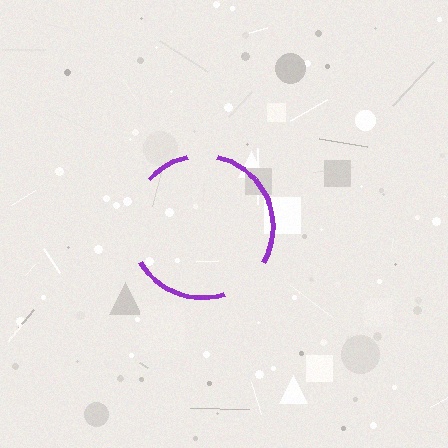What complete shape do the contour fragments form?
The contour fragments form a circle.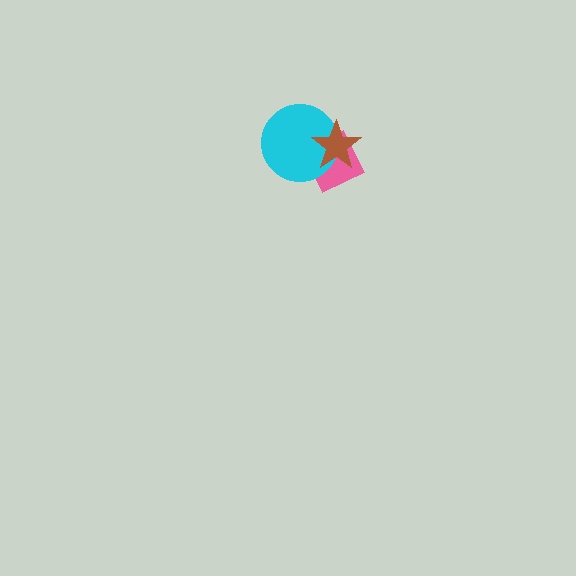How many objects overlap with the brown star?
2 objects overlap with the brown star.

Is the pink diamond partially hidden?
Yes, it is partially covered by another shape.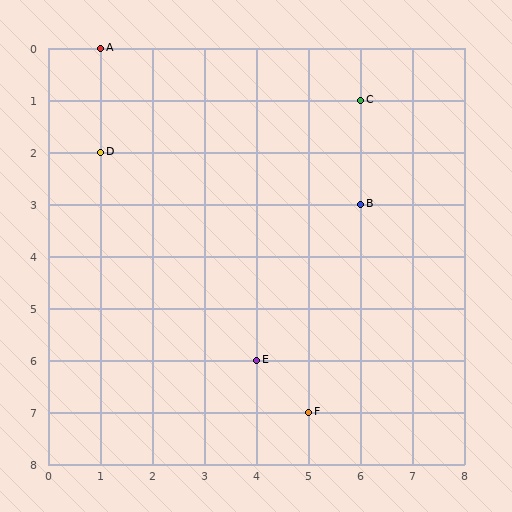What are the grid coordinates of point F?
Point F is at grid coordinates (5, 7).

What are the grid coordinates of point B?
Point B is at grid coordinates (6, 3).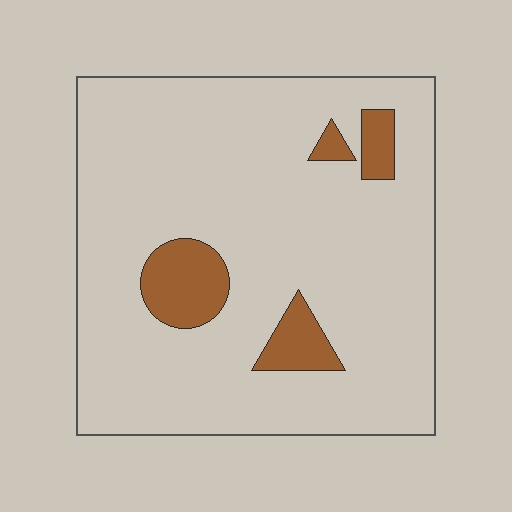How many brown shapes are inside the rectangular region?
4.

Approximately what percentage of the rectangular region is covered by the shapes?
Approximately 10%.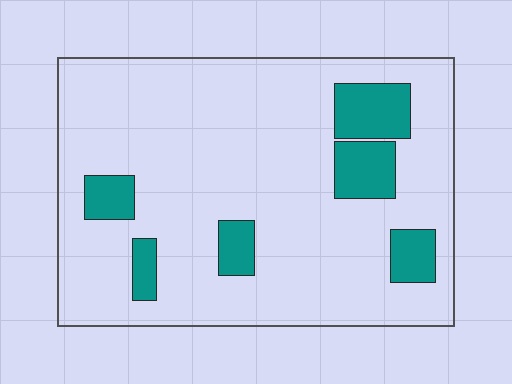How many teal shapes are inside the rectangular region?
6.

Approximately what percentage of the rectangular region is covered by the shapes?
Approximately 15%.